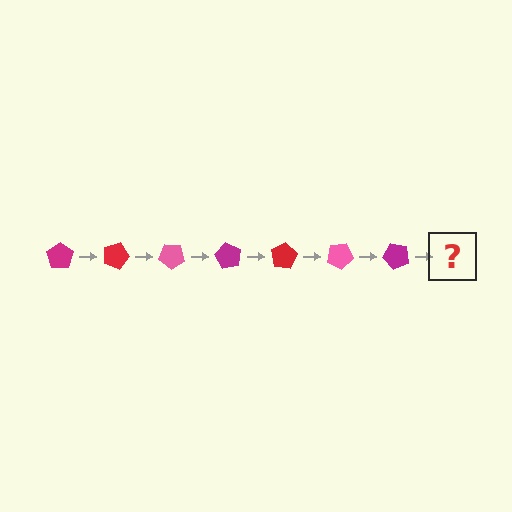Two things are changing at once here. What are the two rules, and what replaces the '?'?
The two rules are that it rotates 20 degrees each step and the color cycles through magenta, red, and pink. The '?' should be a red pentagon, rotated 140 degrees from the start.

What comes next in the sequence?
The next element should be a red pentagon, rotated 140 degrees from the start.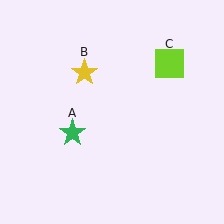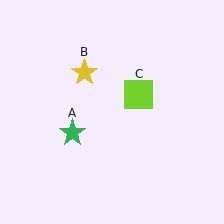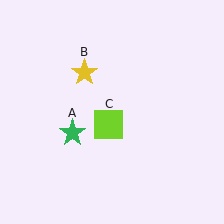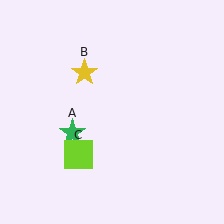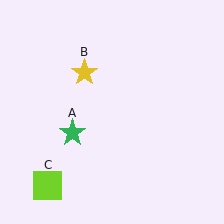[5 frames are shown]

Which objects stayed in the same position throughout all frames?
Green star (object A) and yellow star (object B) remained stationary.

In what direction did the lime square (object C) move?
The lime square (object C) moved down and to the left.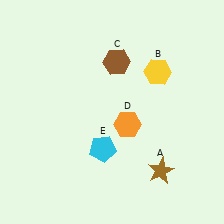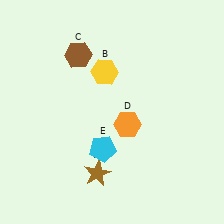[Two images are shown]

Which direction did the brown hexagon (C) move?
The brown hexagon (C) moved left.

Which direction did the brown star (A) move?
The brown star (A) moved left.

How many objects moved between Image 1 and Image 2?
3 objects moved between the two images.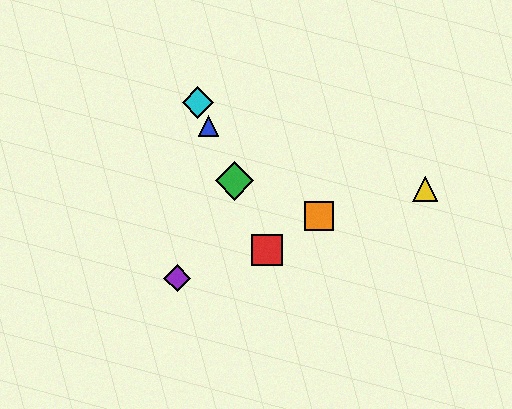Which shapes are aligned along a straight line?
The red square, the blue triangle, the green diamond, the cyan diamond are aligned along a straight line.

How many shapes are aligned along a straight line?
4 shapes (the red square, the blue triangle, the green diamond, the cyan diamond) are aligned along a straight line.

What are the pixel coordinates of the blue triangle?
The blue triangle is at (209, 126).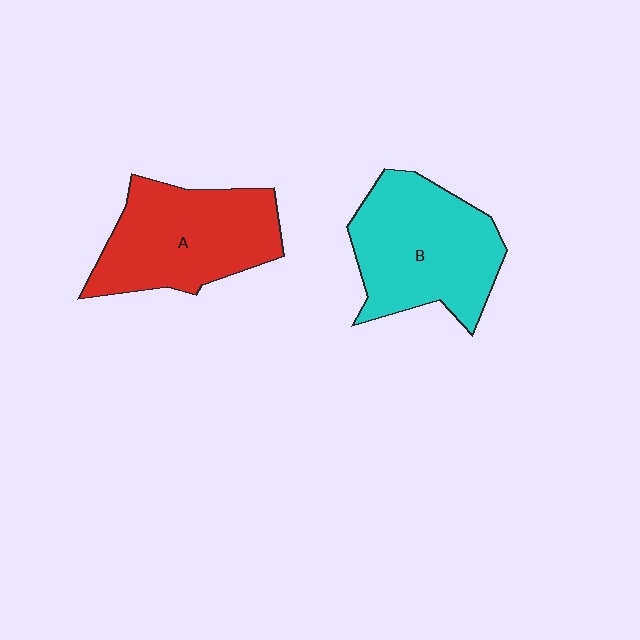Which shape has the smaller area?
Shape A (red).